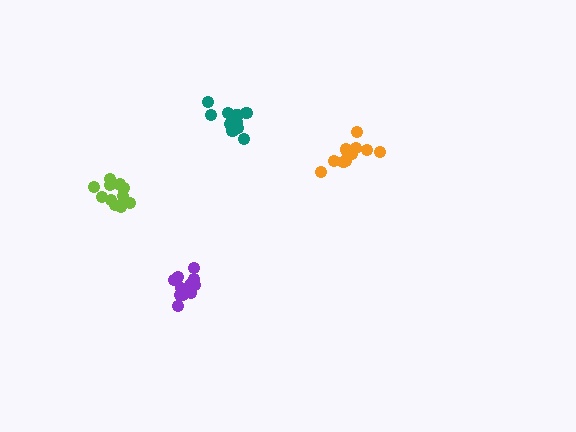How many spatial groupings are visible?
There are 4 spatial groupings.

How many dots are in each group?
Group 1: 12 dots, Group 2: 11 dots, Group 3: 13 dots, Group 4: 11 dots (47 total).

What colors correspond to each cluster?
The clusters are colored: teal, orange, purple, lime.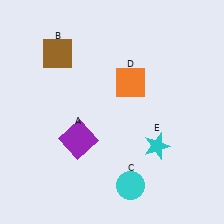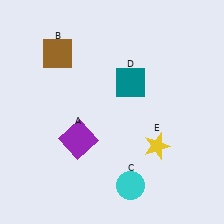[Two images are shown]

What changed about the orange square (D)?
In Image 1, D is orange. In Image 2, it changed to teal.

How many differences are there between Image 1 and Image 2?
There are 2 differences between the two images.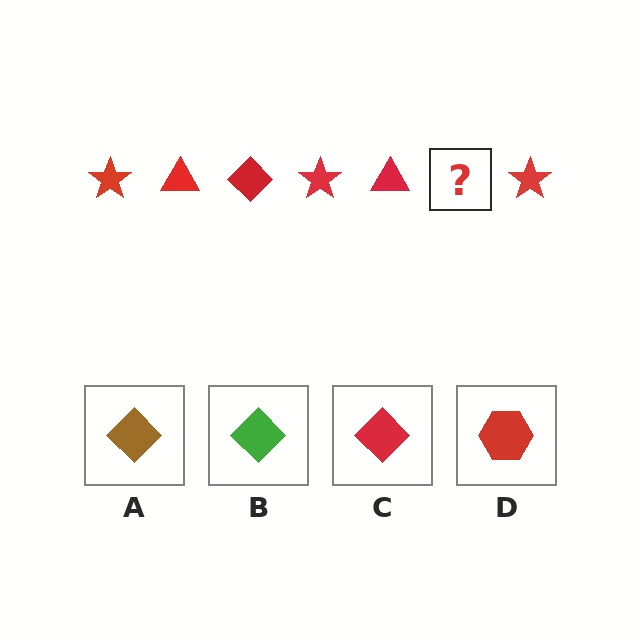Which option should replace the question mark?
Option C.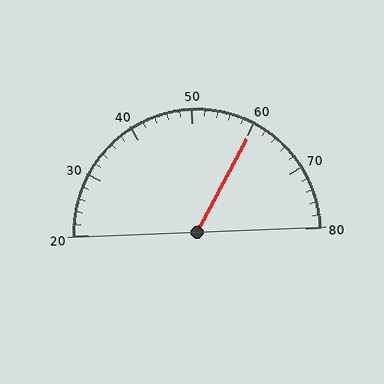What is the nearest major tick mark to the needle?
The nearest major tick mark is 60.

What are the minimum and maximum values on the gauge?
The gauge ranges from 20 to 80.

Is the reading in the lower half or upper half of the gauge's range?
The reading is in the upper half of the range (20 to 80).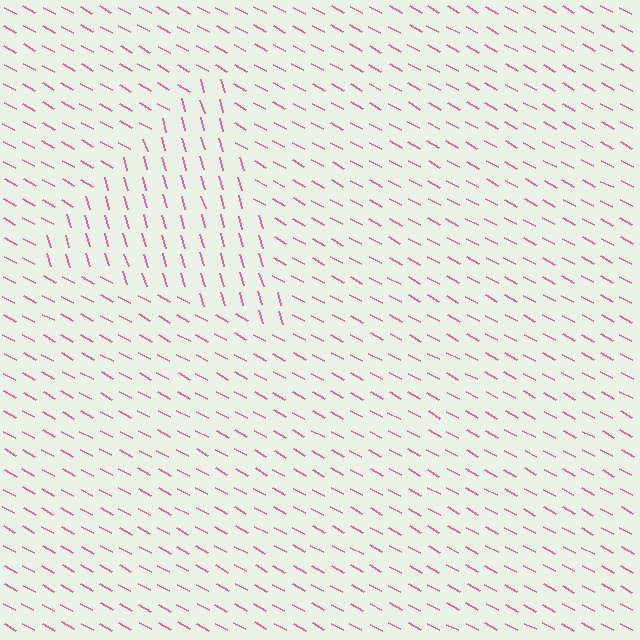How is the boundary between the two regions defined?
The boundary is defined purely by a change in line orientation (approximately 45 degrees difference). All lines are the same color and thickness.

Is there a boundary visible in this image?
Yes, there is a texture boundary formed by a change in line orientation.